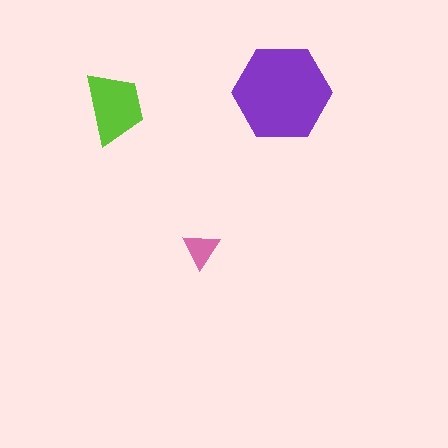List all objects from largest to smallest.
The purple hexagon, the lime trapezoid, the pink triangle.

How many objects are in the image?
There are 3 objects in the image.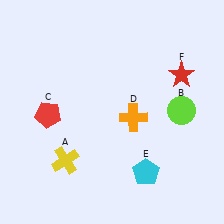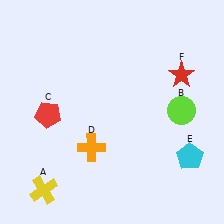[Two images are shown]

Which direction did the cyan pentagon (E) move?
The cyan pentagon (E) moved right.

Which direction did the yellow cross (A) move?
The yellow cross (A) moved down.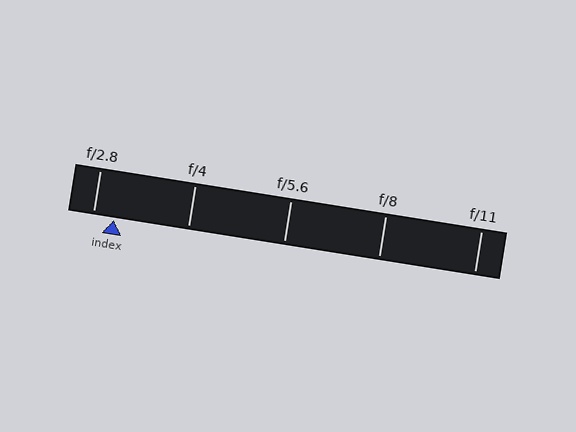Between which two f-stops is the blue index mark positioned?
The index mark is between f/2.8 and f/4.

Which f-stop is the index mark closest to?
The index mark is closest to f/2.8.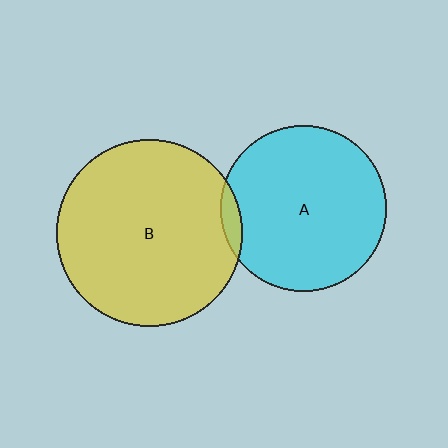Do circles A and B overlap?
Yes.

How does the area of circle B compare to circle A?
Approximately 1.3 times.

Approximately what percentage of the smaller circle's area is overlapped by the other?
Approximately 5%.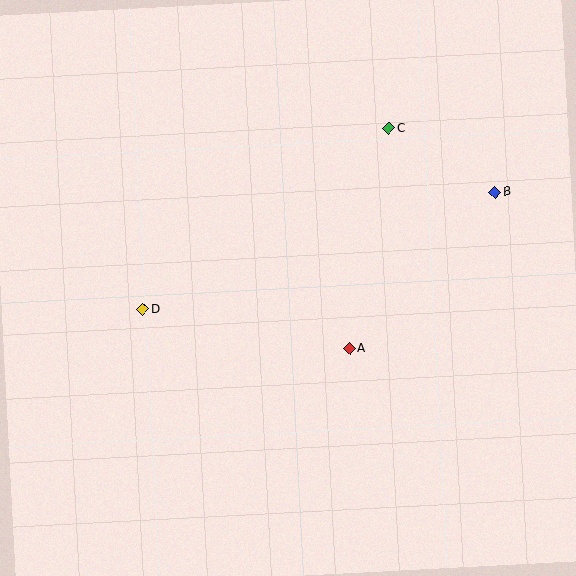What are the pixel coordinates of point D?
Point D is at (142, 310).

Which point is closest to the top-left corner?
Point D is closest to the top-left corner.